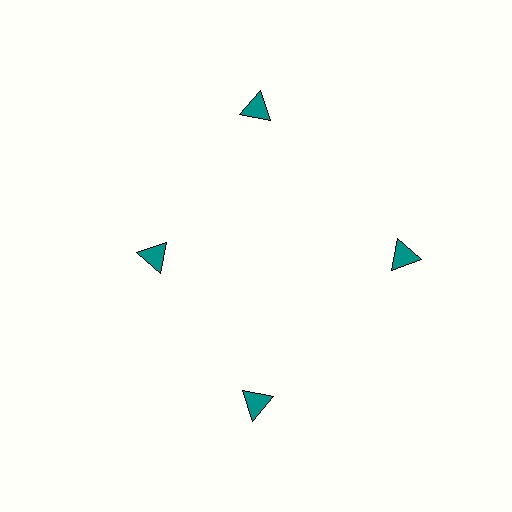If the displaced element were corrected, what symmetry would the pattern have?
It would have 4-fold rotational symmetry — the pattern would map onto itself every 90 degrees.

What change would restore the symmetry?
The symmetry would be restored by moving it outward, back onto the ring so that all 4 triangles sit at equal angles and equal distance from the center.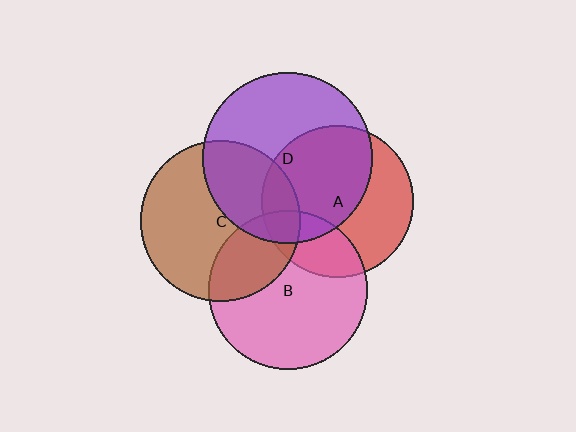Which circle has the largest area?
Circle D (purple).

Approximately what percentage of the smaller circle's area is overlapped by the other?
Approximately 30%.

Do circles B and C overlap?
Yes.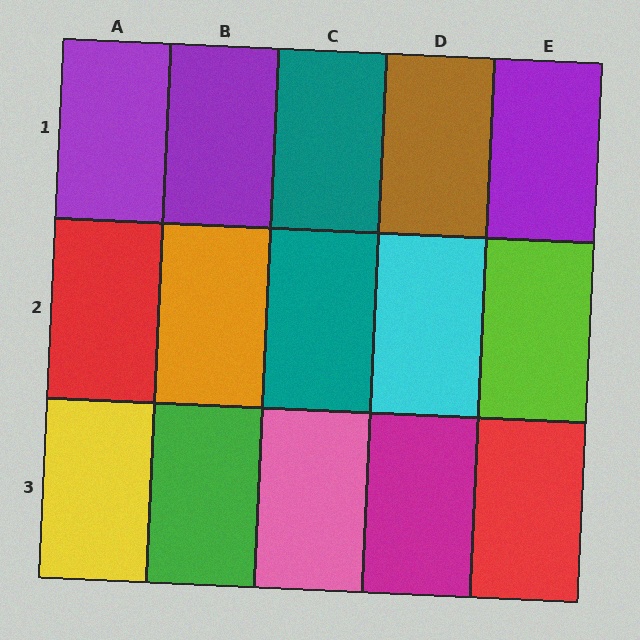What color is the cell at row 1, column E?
Purple.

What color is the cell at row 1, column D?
Brown.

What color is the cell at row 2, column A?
Red.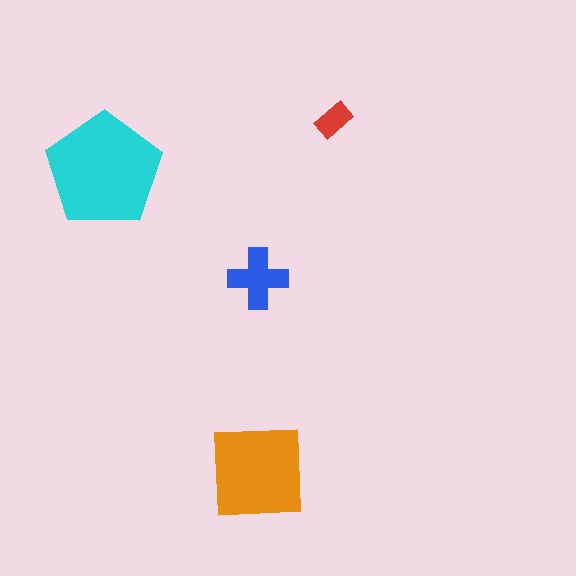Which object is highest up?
The red rectangle is topmost.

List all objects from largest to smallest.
The cyan pentagon, the orange square, the blue cross, the red rectangle.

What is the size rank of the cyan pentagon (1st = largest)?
1st.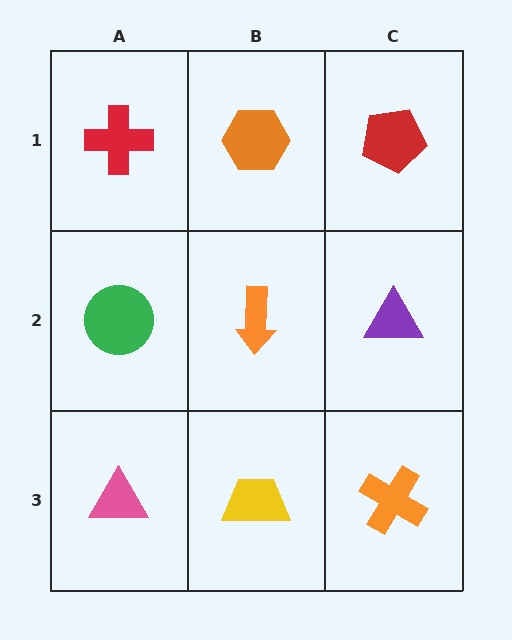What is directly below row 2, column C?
An orange cross.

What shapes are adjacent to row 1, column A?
A green circle (row 2, column A), an orange hexagon (row 1, column B).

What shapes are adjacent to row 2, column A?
A red cross (row 1, column A), a pink triangle (row 3, column A), an orange arrow (row 2, column B).